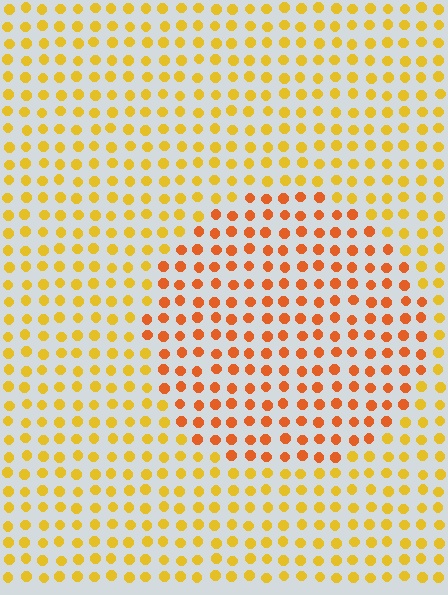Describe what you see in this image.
The image is filled with small yellow elements in a uniform arrangement. A circle-shaped region is visible where the elements are tinted to a slightly different hue, forming a subtle color boundary.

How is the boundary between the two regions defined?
The boundary is defined purely by a slight shift in hue (about 30 degrees). Spacing, size, and orientation are identical on both sides.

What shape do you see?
I see a circle.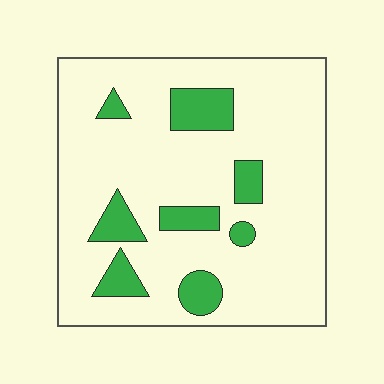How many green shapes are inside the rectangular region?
8.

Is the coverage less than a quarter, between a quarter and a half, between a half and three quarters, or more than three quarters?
Less than a quarter.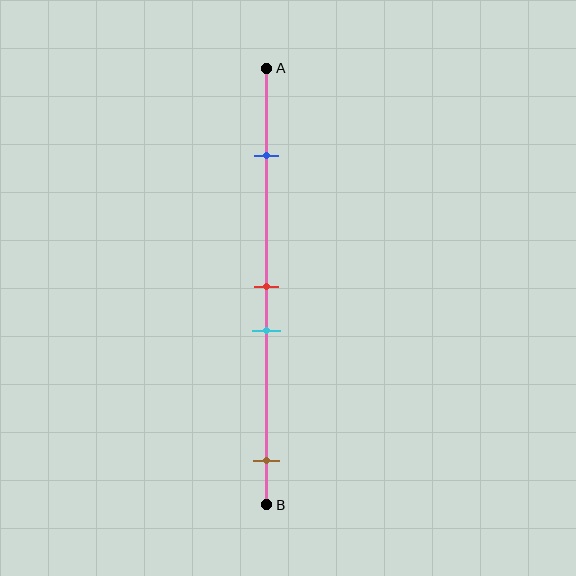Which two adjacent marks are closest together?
The red and cyan marks are the closest adjacent pair.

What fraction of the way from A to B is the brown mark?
The brown mark is approximately 90% (0.9) of the way from A to B.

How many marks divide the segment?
There are 4 marks dividing the segment.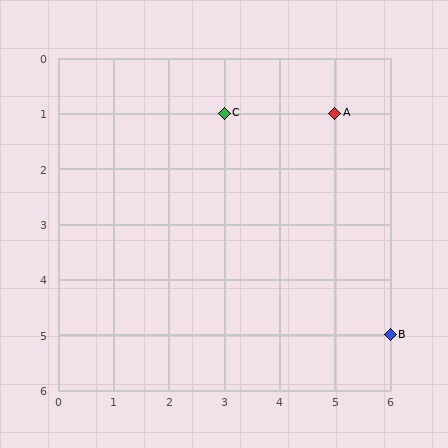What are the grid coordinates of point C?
Point C is at grid coordinates (3, 1).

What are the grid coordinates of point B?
Point B is at grid coordinates (6, 5).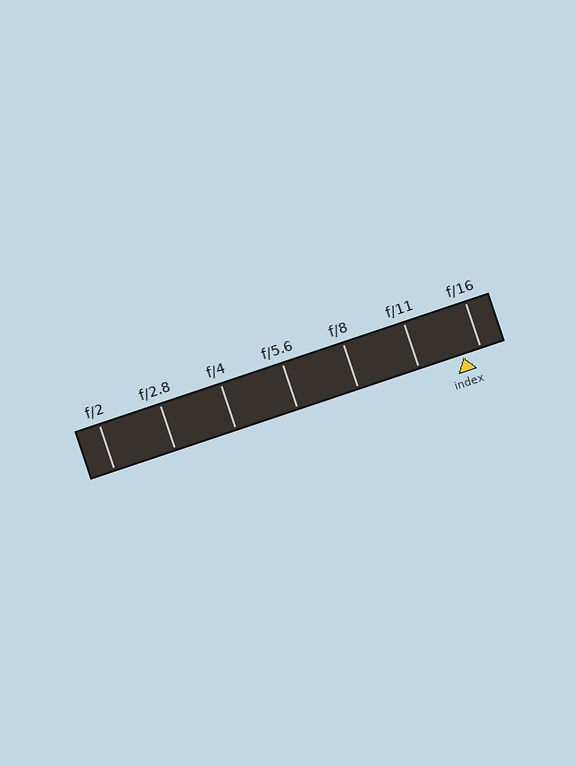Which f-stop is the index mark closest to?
The index mark is closest to f/16.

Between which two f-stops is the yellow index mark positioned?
The index mark is between f/11 and f/16.